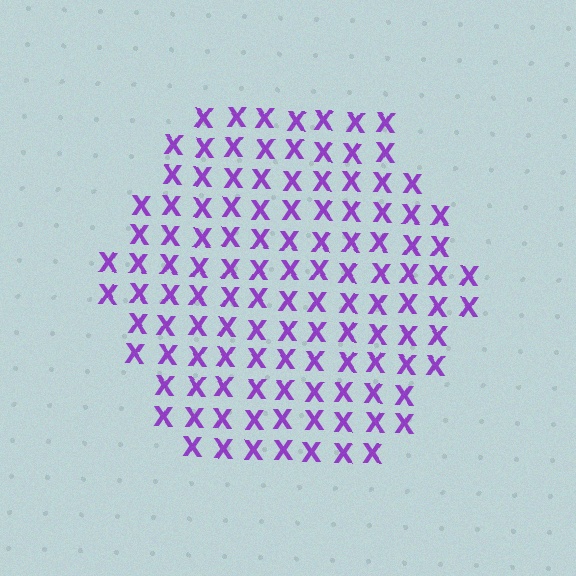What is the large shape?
The large shape is a hexagon.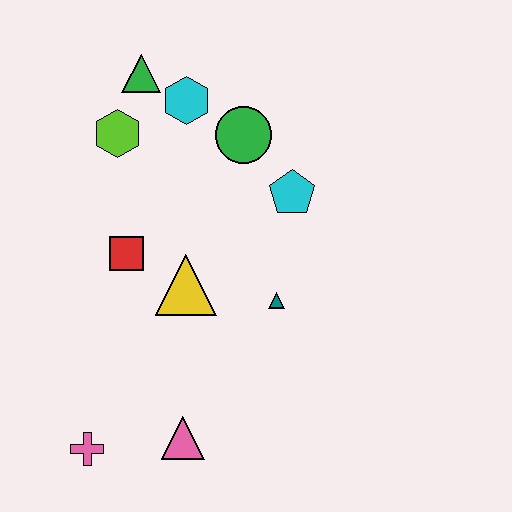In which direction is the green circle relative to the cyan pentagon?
The green circle is above the cyan pentagon.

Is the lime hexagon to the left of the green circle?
Yes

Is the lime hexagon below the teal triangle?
No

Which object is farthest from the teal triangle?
The green triangle is farthest from the teal triangle.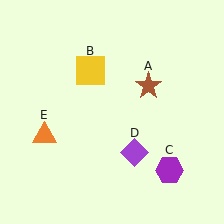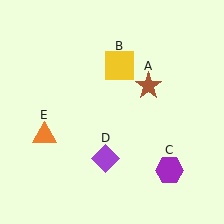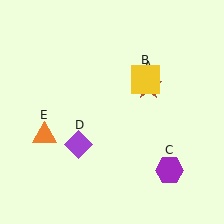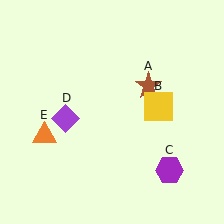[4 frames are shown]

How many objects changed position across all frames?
2 objects changed position: yellow square (object B), purple diamond (object D).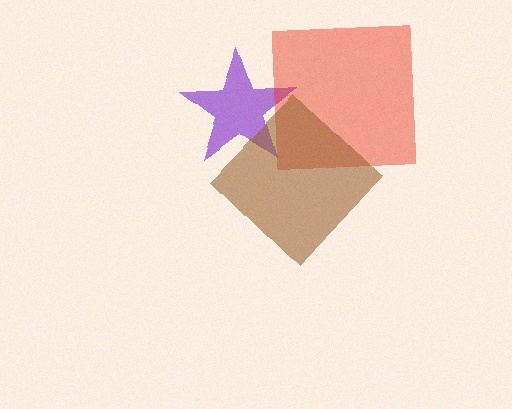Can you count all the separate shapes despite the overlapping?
Yes, there are 3 separate shapes.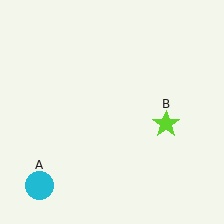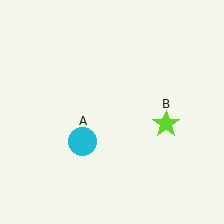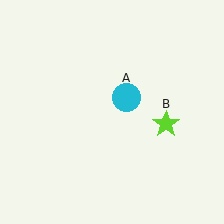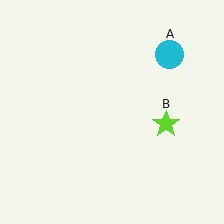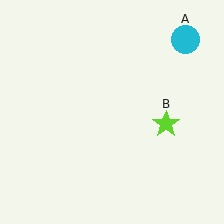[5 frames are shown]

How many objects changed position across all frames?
1 object changed position: cyan circle (object A).